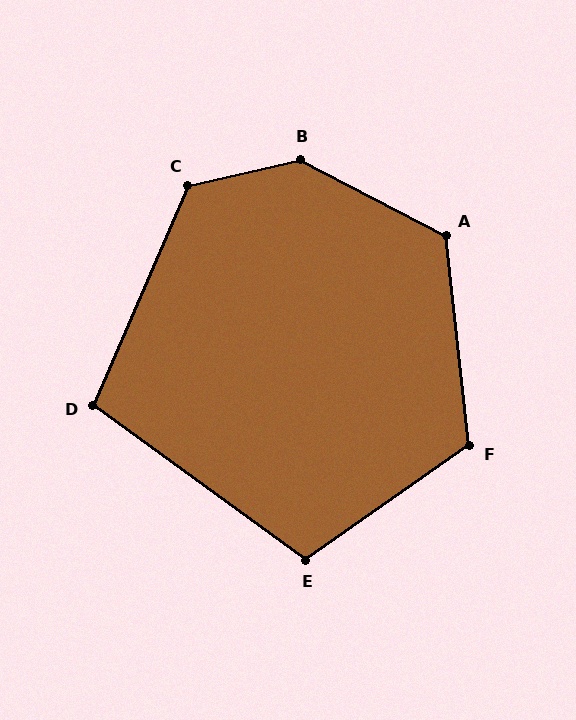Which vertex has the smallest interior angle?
D, at approximately 102 degrees.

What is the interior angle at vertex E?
Approximately 109 degrees (obtuse).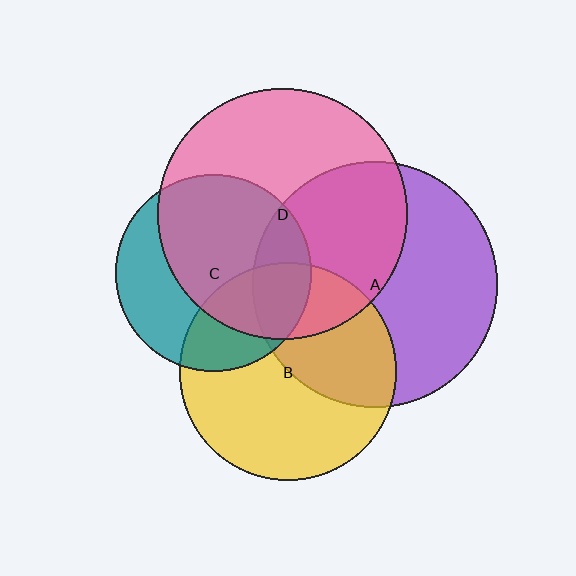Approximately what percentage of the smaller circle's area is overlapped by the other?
Approximately 25%.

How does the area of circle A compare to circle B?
Approximately 1.3 times.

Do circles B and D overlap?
Yes.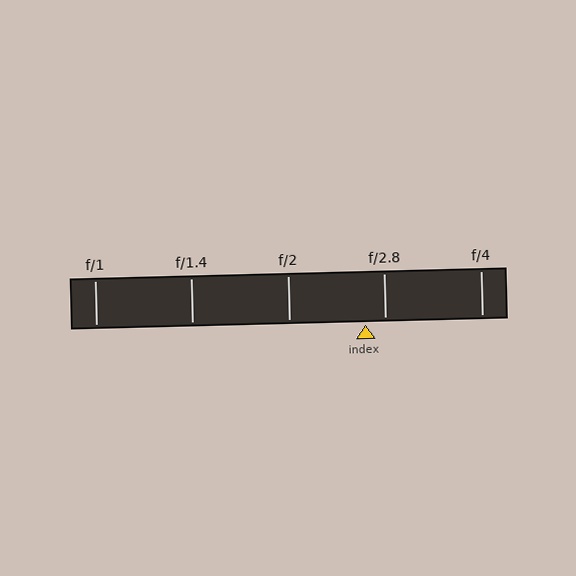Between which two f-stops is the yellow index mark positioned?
The index mark is between f/2 and f/2.8.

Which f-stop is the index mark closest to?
The index mark is closest to f/2.8.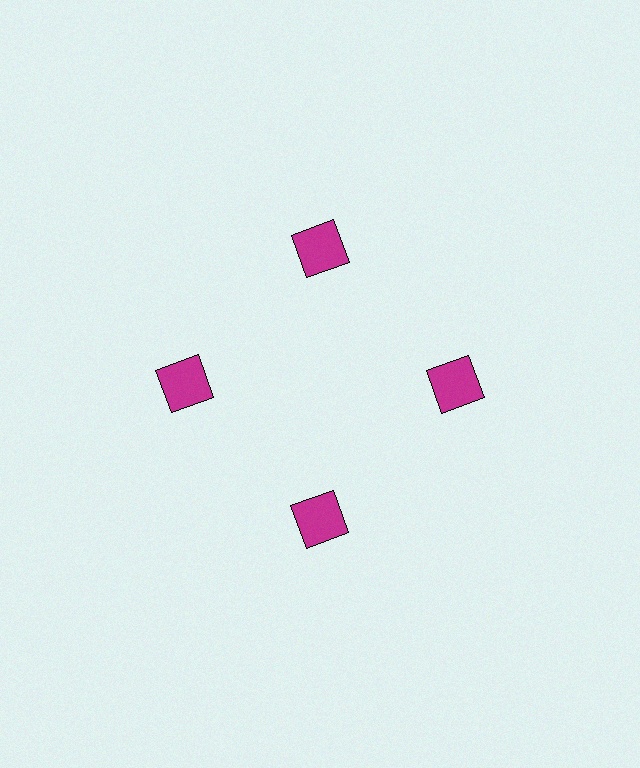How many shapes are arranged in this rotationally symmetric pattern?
There are 4 shapes, arranged in 4 groups of 1.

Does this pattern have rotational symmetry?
Yes, this pattern has 4-fold rotational symmetry. It looks the same after rotating 90 degrees around the center.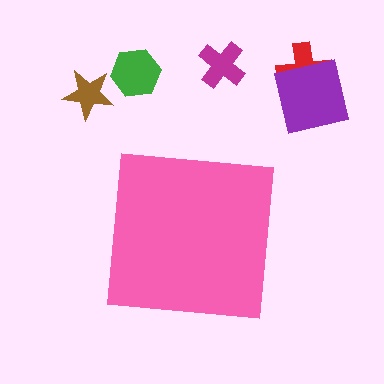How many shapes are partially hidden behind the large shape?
0 shapes are partially hidden.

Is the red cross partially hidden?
No, the red cross is fully visible.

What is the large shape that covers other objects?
A pink square.